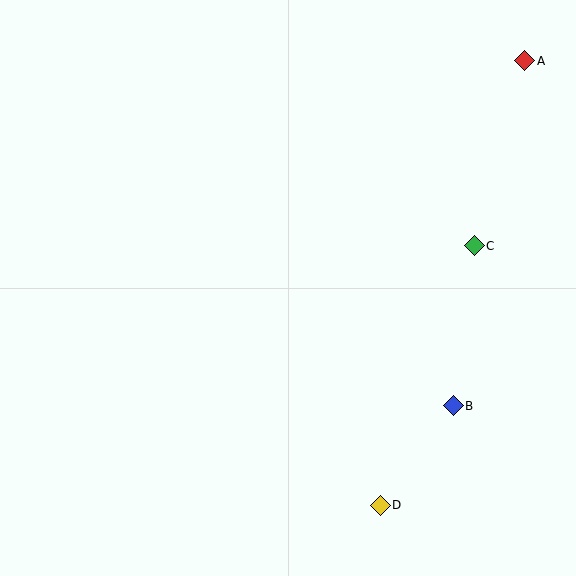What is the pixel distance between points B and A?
The distance between B and A is 352 pixels.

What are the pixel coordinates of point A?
Point A is at (525, 61).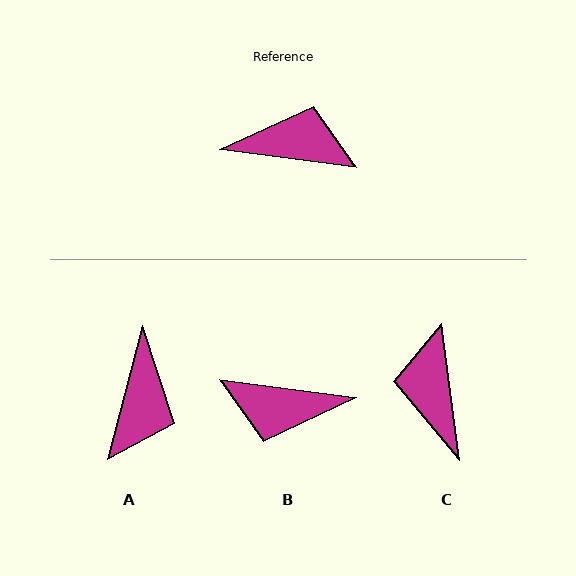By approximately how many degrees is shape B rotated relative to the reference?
Approximately 180 degrees clockwise.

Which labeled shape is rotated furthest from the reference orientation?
B, about 180 degrees away.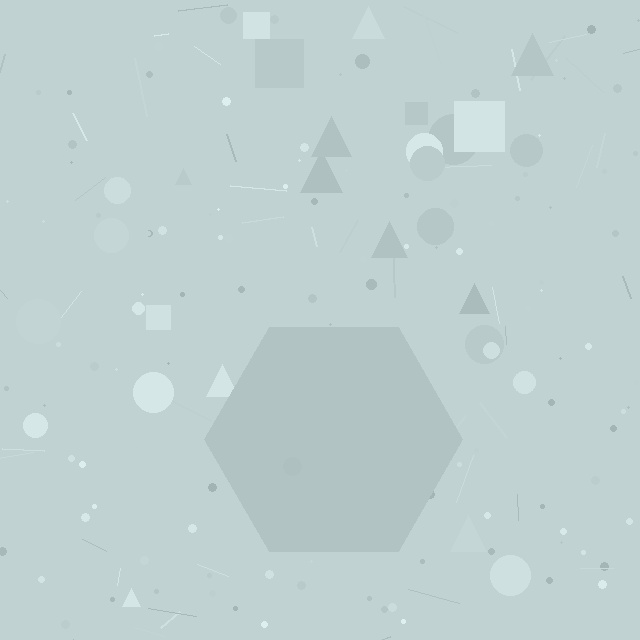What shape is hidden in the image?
A hexagon is hidden in the image.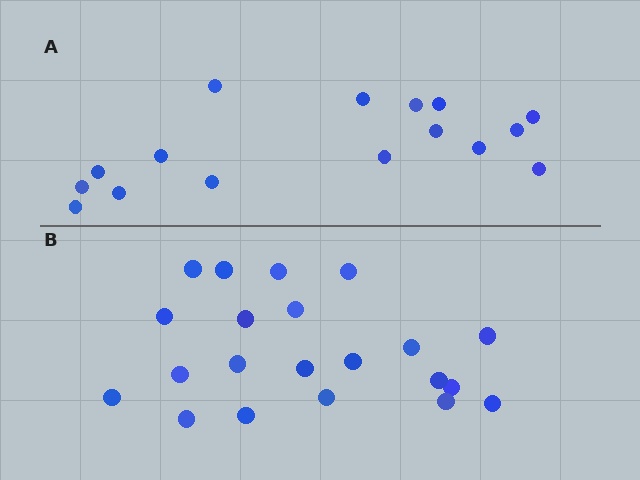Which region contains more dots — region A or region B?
Region B (the bottom region) has more dots.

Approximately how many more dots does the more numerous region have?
Region B has about 5 more dots than region A.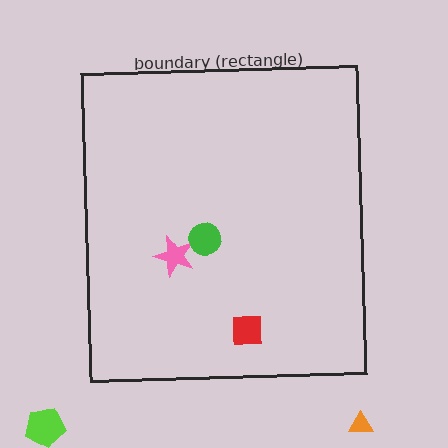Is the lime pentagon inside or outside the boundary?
Outside.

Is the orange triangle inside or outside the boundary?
Outside.